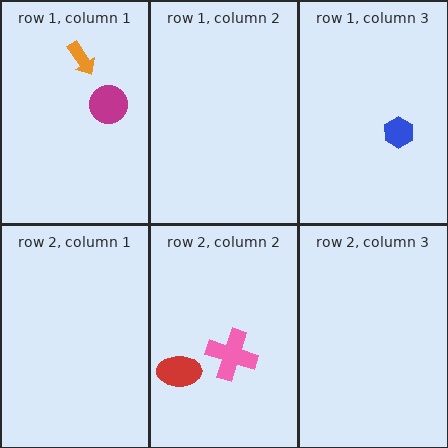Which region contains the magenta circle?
The row 1, column 1 region.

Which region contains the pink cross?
The row 2, column 2 region.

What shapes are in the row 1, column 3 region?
The blue hexagon.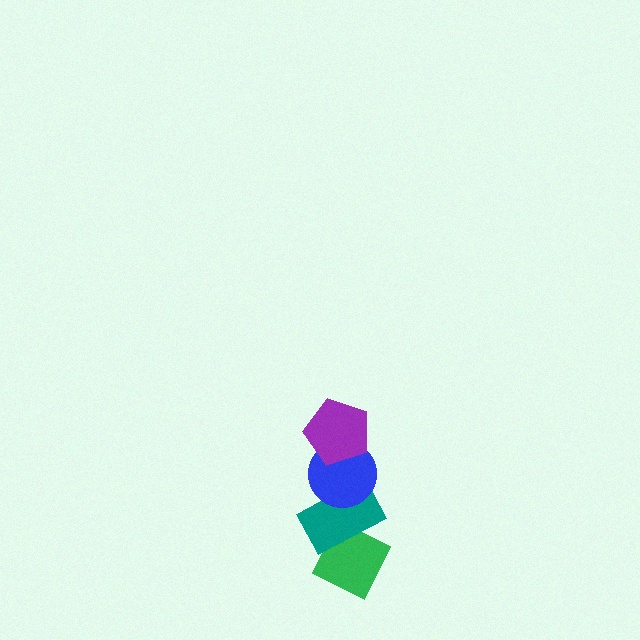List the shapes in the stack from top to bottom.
From top to bottom: the purple pentagon, the blue circle, the teal rectangle, the green diamond.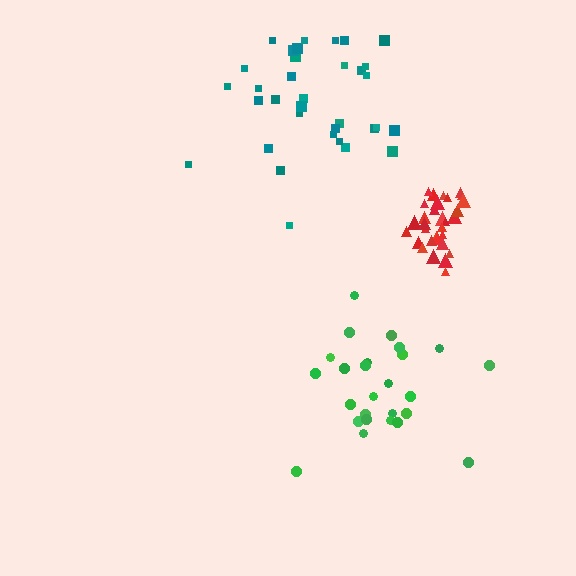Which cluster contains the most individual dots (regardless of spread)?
Teal (34).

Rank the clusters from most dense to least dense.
red, green, teal.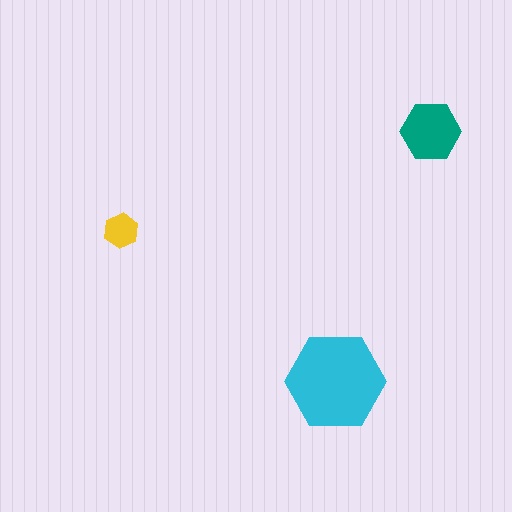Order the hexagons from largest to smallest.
the cyan one, the teal one, the yellow one.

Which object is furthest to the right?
The teal hexagon is rightmost.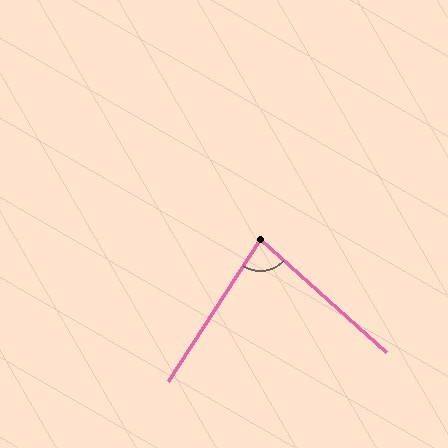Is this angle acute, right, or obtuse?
It is acute.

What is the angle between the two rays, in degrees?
Approximately 81 degrees.